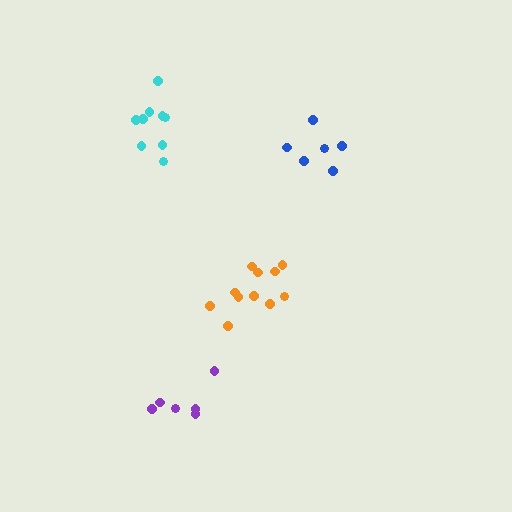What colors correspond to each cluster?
The clusters are colored: blue, orange, cyan, purple.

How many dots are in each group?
Group 1: 6 dots, Group 2: 11 dots, Group 3: 9 dots, Group 4: 6 dots (32 total).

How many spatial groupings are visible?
There are 4 spatial groupings.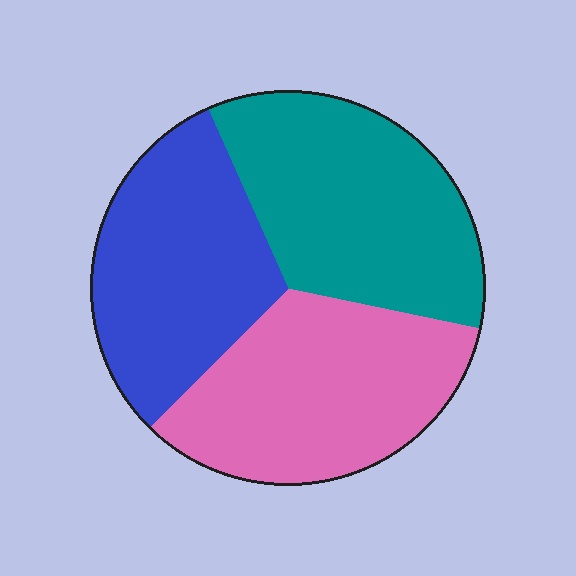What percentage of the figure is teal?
Teal takes up between a third and a half of the figure.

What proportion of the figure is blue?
Blue covers around 30% of the figure.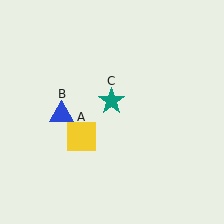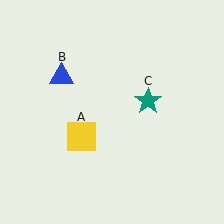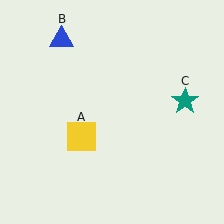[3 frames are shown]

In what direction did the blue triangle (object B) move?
The blue triangle (object B) moved up.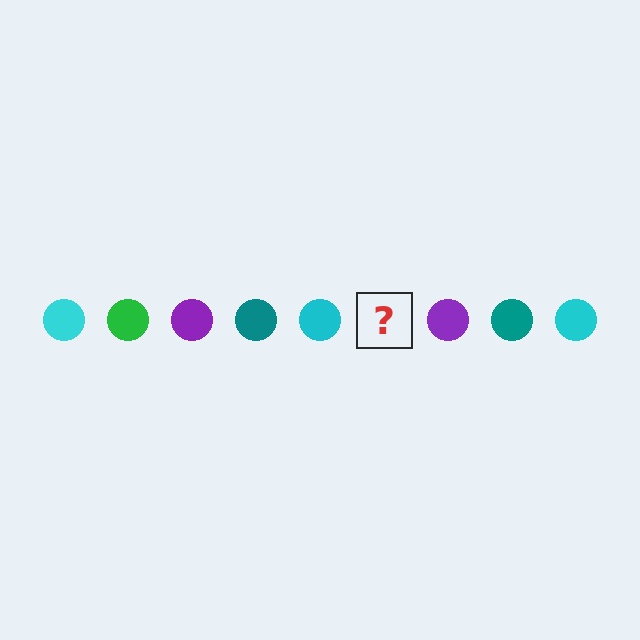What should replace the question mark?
The question mark should be replaced with a green circle.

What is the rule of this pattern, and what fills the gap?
The rule is that the pattern cycles through cyan, green, purple, teal circles. The gap should be filled with a green circle.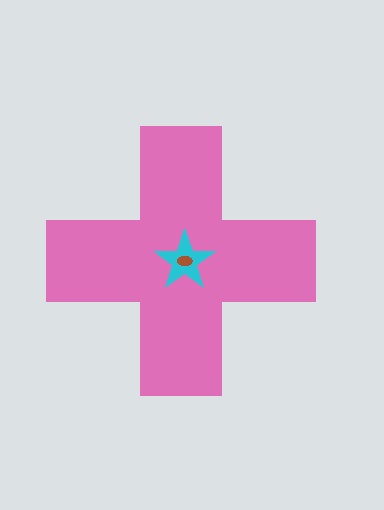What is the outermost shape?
The pink cross.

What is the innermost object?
The brown ellipse.